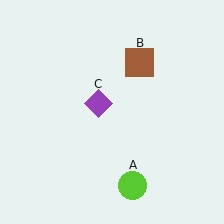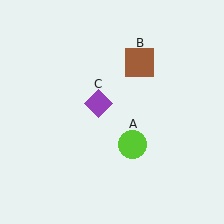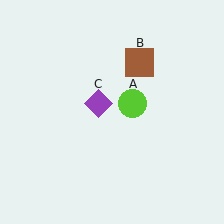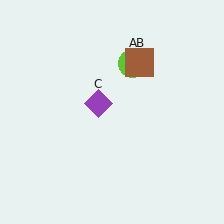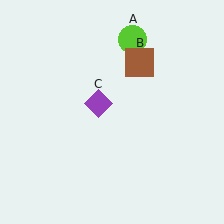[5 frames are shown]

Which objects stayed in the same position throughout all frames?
Brown square (object B) and purple diamond (object C) remained stationary.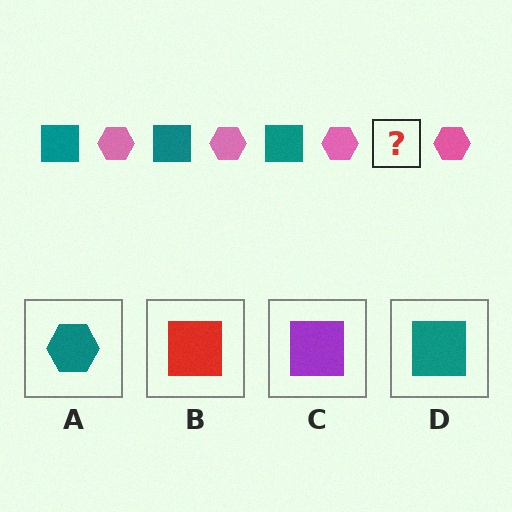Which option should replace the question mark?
Option D.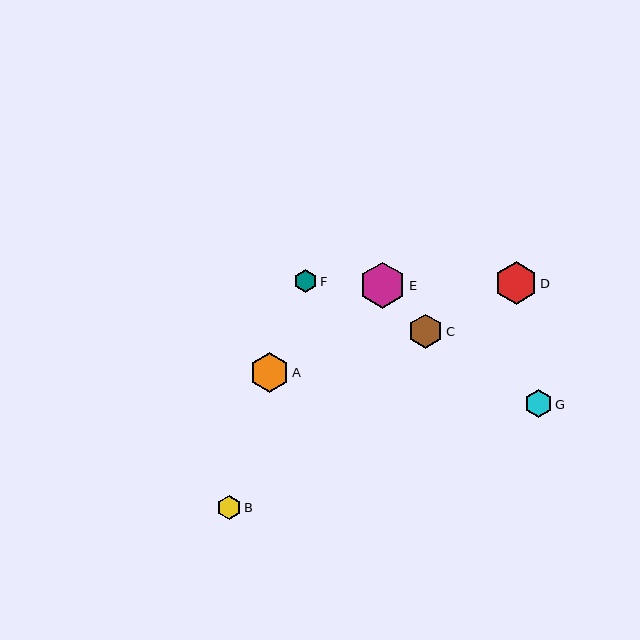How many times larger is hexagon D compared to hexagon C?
Hexagon D is approximately 1.2 times the size of hexagon C.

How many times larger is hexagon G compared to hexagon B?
Hexagon G is approximately 1.2 times the size of hexagon B.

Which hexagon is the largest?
Hexagon E is the largest with a size of approximately 46 pixels.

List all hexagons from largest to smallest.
From largest to smallest: E, D, A, C, G, B, F.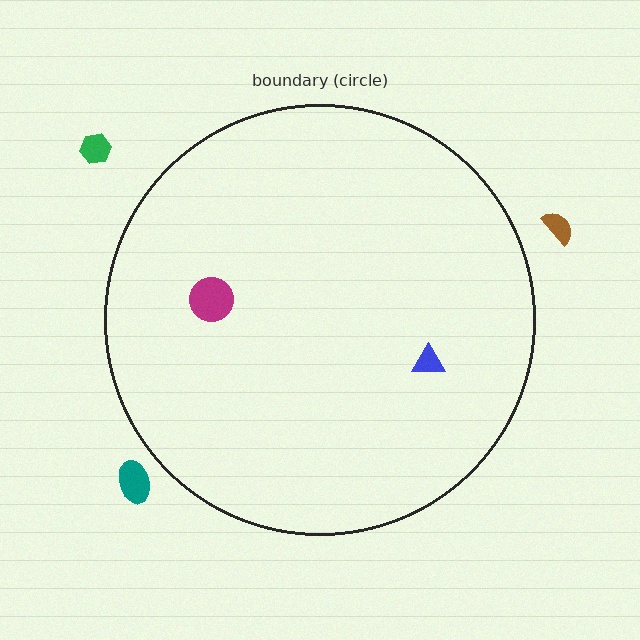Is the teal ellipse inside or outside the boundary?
Outside.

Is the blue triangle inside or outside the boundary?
Inside.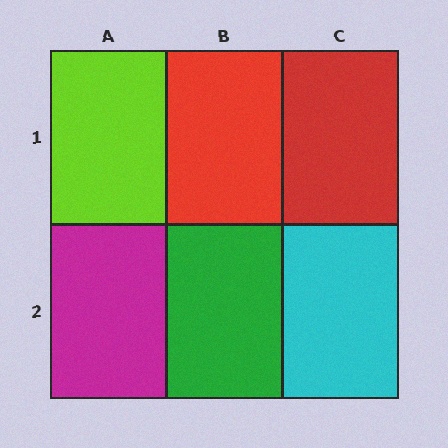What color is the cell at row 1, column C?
Red.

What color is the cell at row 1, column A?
Lime.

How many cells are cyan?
1 cell is cyan.